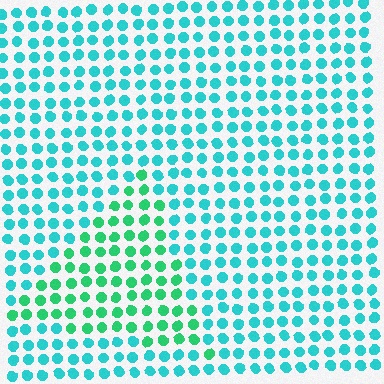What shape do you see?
I see a triangle.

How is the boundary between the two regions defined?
The boundary is defined purely by a slight shift in hue (about 34 degrees). Spacing, size, and orientation are identical on both sides.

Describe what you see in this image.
The image is filled with small cyan elements in a uniform arrangement. A triangle-shaped region is visible where the elements are tinted to a slightly different hue, forming a subtle color boundary.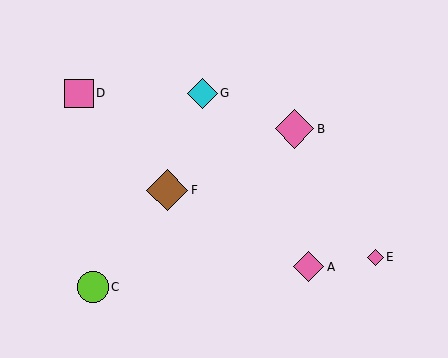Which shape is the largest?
The brown diamond (labeled F) is the largest.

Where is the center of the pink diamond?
The center of the pink diamond is at (376, 257).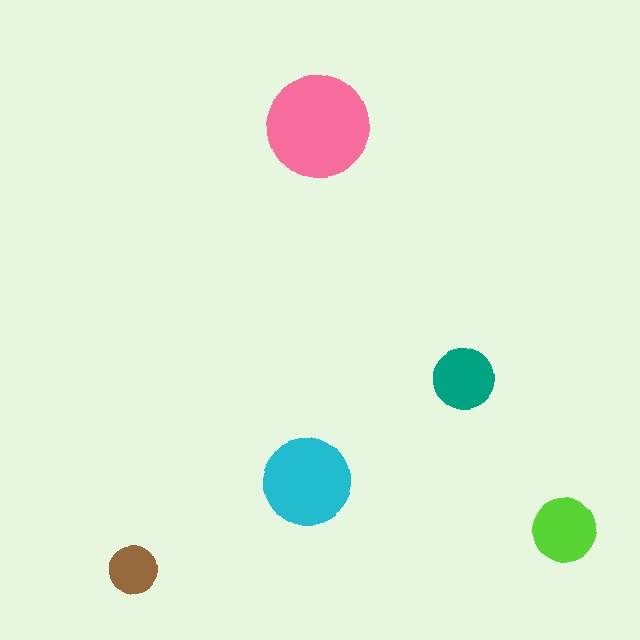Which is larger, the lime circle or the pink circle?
The pink one.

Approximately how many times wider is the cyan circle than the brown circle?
About 2 times wider.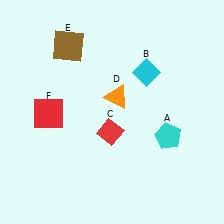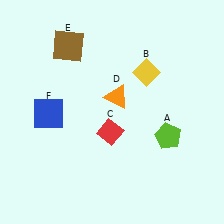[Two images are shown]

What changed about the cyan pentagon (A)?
In Image 1, A is cyan. In Image 2, it changed to lime.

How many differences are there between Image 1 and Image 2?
There are 3 differences between the two images.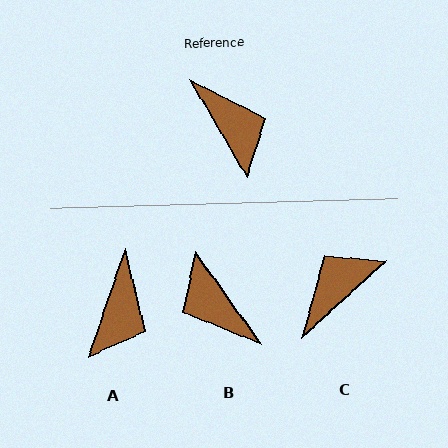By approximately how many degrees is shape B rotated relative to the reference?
Approximately 175 degrees clockwise.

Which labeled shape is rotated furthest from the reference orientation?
B, about 175 degrees away.